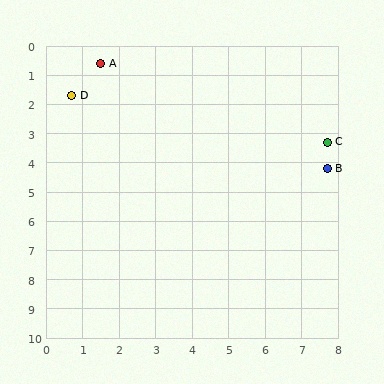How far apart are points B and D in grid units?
Points B and D are about 7.4 grid units apart.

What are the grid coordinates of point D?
Point D is at approximately (0.7, 1.7).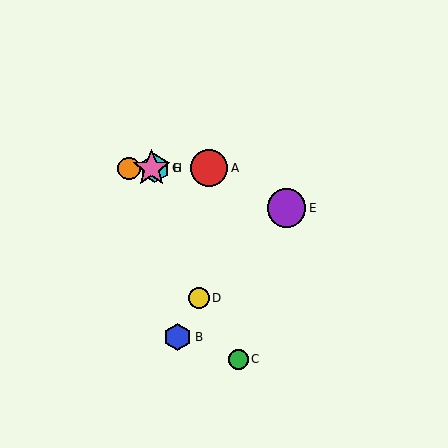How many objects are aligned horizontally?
4 objects (A, F, G, H) are aligned horizontally.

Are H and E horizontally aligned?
No, H is at y≈168 and E is at y≈208.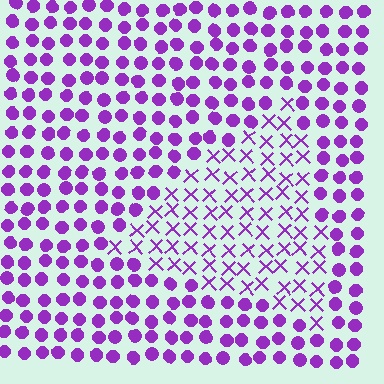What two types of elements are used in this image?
The image uses X marks inside the triangle region and circles outside it.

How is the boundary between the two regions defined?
The boundary is defined by a change in element shape: X marks inside vs. circles outside. All elements share the same color and spacing.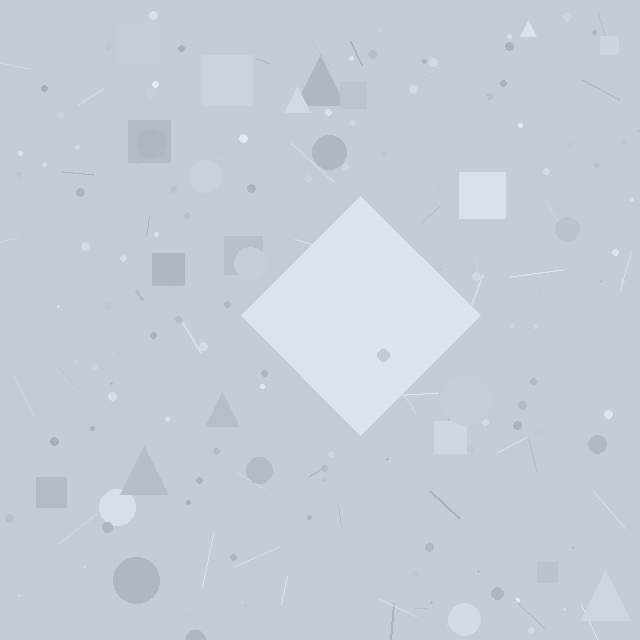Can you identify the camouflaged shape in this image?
The camouflaged shape is a diamond.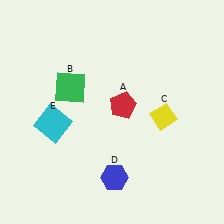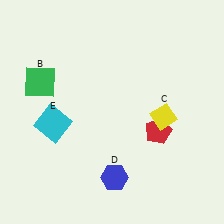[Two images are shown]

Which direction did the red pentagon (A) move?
The red pentagon (A) moved right.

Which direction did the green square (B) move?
The green square (B) moved left.